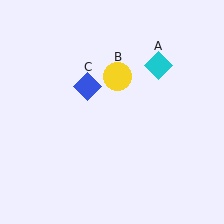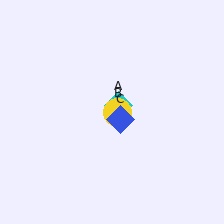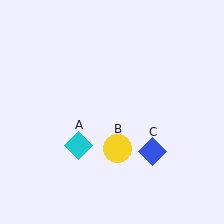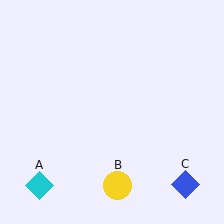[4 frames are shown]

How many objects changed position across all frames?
3 objects changed position: cyan diamond (object A), yellow circle (object B), blue diamond (object C).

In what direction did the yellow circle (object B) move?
The yellow circle (object B) moved down.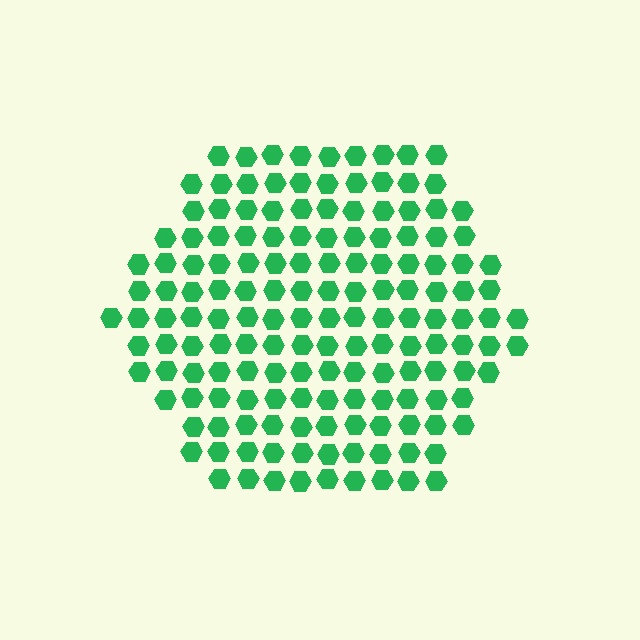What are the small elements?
The small elements are hexagons.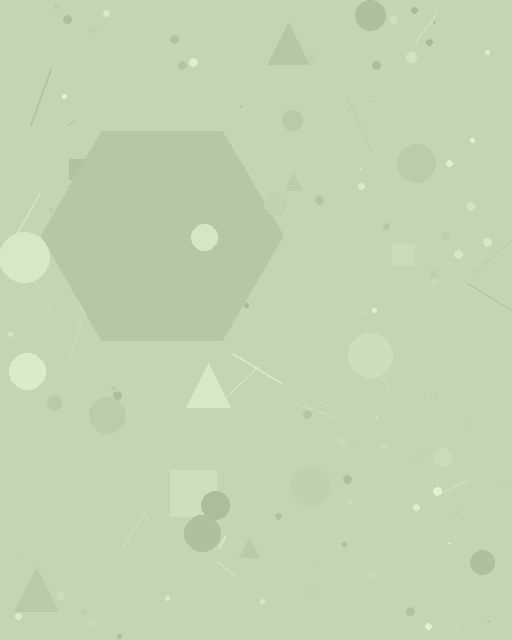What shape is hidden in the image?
A hexagon is hidden in the image.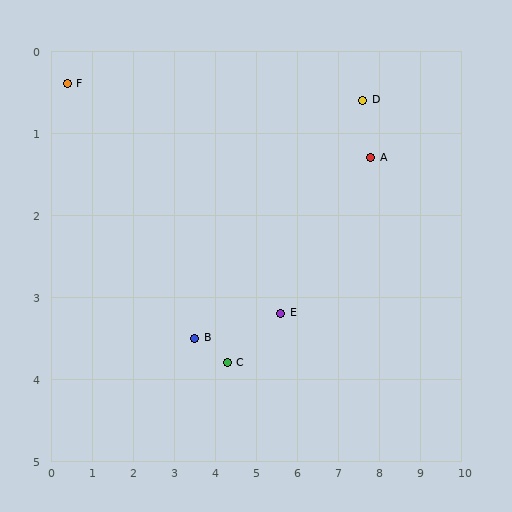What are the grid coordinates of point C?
Point C is at approximately (4.3, 3.8).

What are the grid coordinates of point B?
Point B is at approximately (3.5, 3.5).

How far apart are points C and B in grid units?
Points C and B are about 0.9 grid units apart.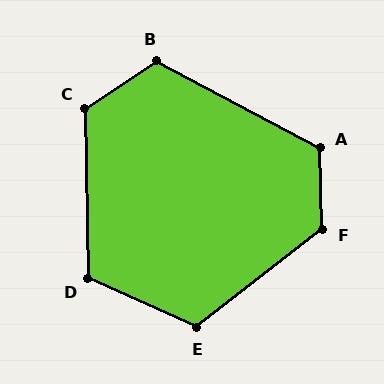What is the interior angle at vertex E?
Approximately 118 degrees (obtuse).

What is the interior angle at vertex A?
Approximately 119 degrees (obtuse).